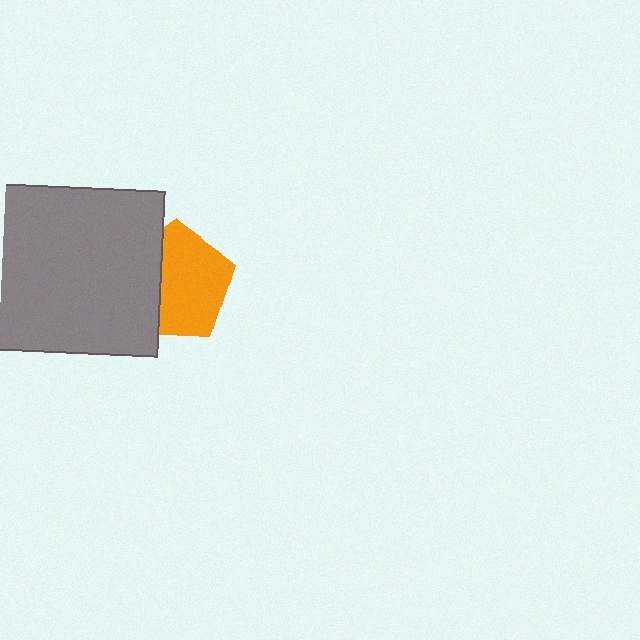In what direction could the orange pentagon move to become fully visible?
The orange pentagon could move right. That would shift it out from behind the gray square entirely.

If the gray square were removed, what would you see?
You would see the complete orange pentagon.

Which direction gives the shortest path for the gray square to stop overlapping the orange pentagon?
Moving left gives the shortest separation.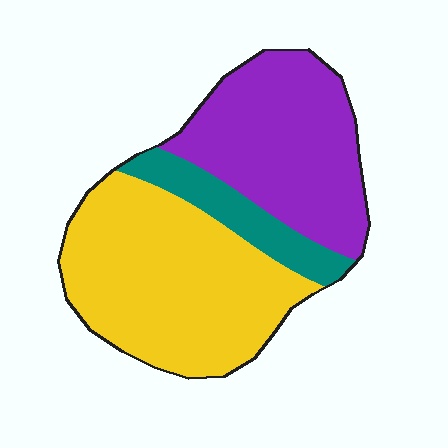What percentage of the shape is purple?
Purple covers about 40% of the shape.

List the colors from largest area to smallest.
From largest to smallest: yellow, purple, teal.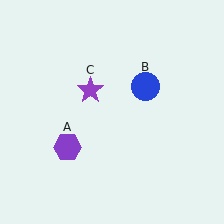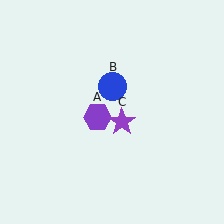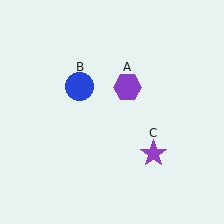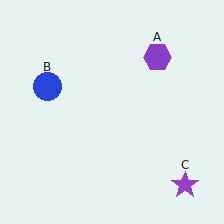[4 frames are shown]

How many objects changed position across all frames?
3 objects changed position: purple hexagon (object A), blue circle (object B), purple star (object C).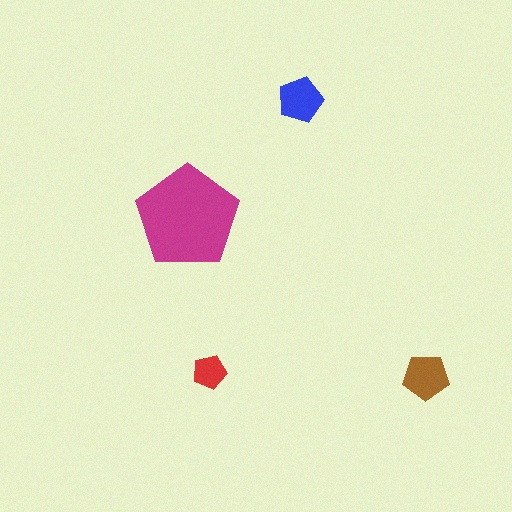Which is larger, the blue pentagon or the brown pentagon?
The brown one.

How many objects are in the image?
There are 4 objects in the image.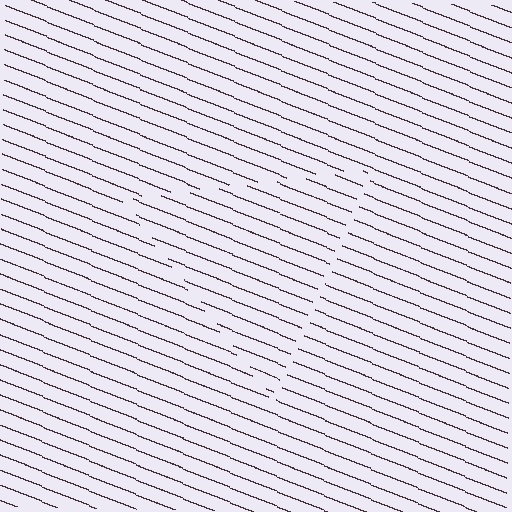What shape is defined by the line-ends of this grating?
An illusory triangle. The interior of the shape contains the same grating, shifted by half a period — the contour is defined by the phase discontinuity where line-ends from the inner and outer gratings abut.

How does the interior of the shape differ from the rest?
The interior of the shape contains the same grating, shifted by half a period — the contour is defined by the phase discontinuity where line-ends from the inner and outer gratings abut.